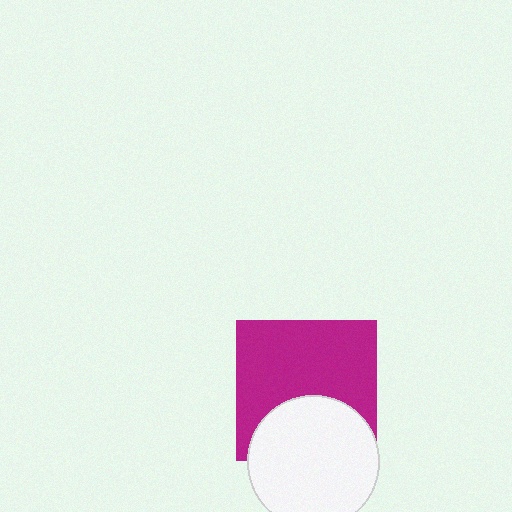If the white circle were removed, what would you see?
You would see the complete magenta square.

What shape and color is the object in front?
The object in front is a white circle.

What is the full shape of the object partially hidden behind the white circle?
The partially hidden object is a magenta square.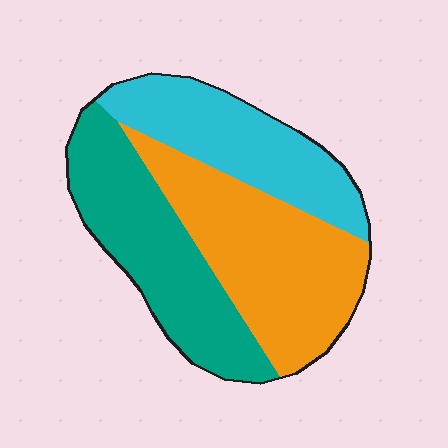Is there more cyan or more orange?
Orange.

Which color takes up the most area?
Orange, at roughly 40%.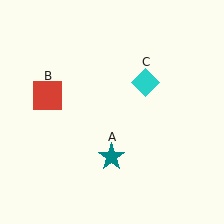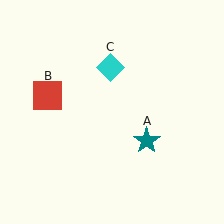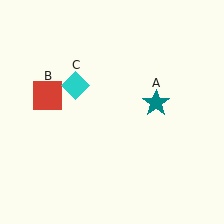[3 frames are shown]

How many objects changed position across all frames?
2 objects changed position: teal star (object A), cyan diamond (object C).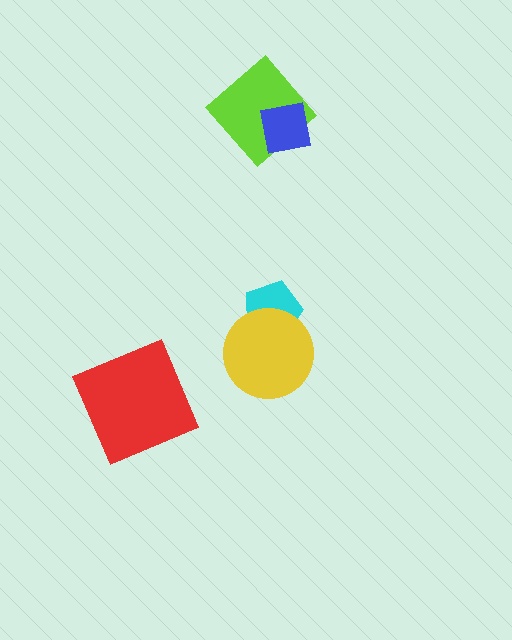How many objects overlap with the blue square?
1 object overlaps with the blue square.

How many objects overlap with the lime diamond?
1 object overlaps with the lime diamond.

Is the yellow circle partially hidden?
No, no other shape covers it.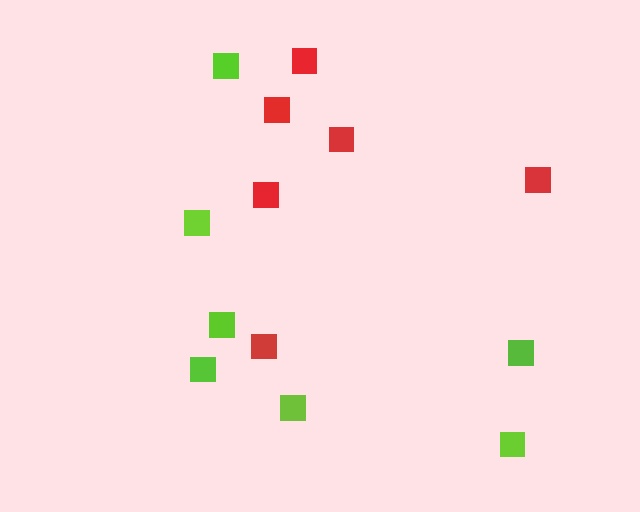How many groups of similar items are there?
There are 2 groups: one group of lime squares (7) and one group of red squares (6).